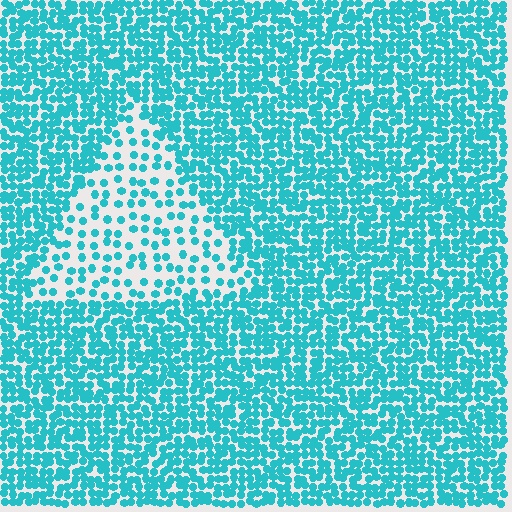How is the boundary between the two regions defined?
The boundary is defined by a change in element density (approximately 2.5x ratio). All elements are the same color, size, and shape.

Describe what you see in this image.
The image contains small cyan elements arranged at two different densities. A triangle-shaped region is visible where the elements are less densely packed than the surrounding area.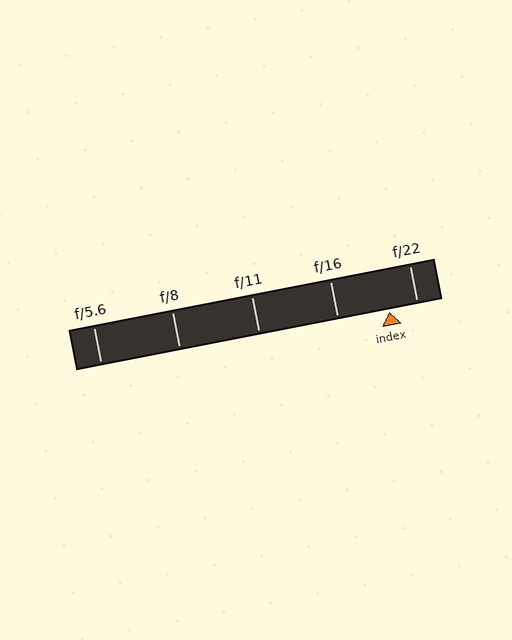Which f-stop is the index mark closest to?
The index mark is closest to f/22.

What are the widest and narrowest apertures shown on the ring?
The widest aperture shown is f/5.6 and the narrowest is f/22.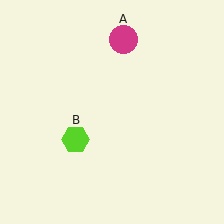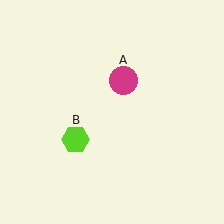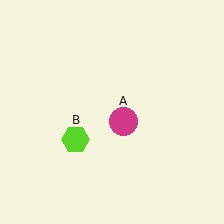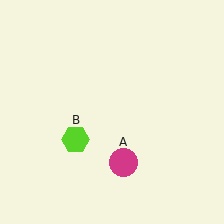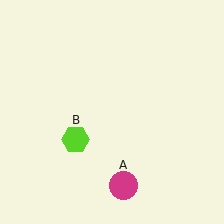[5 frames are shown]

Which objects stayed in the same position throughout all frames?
Lime hexagon (object B) remained stationary.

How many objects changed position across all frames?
1 object changed position: magenta circle (object A).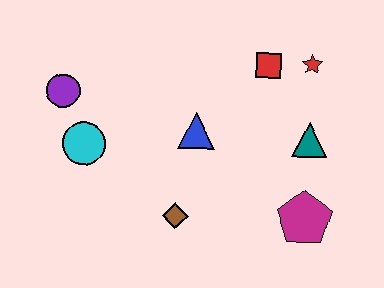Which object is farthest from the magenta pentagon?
The purple circle is farthest from the magenta pentagon.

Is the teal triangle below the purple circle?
Yes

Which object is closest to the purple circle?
The cyan circle is closest to the purple circle.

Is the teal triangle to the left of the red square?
No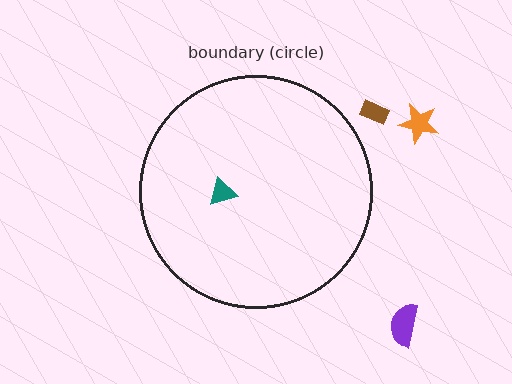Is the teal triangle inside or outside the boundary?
Inside.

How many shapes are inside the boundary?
1 inside, 3 outside.